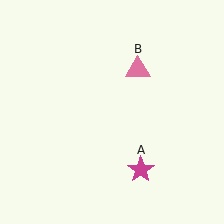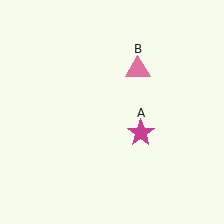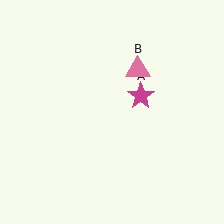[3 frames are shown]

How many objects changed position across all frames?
1 object changed position: magenta star (object A).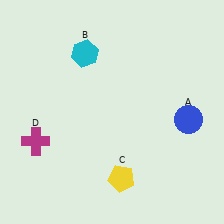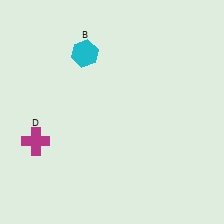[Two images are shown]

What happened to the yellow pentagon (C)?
The yellow pentagon (C) was removed in Image 2. It was in the bottom-right area of Image 1.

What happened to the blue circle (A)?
The blue circle (A) was removed in Image 2. It was in the bottom-right area of Image 1.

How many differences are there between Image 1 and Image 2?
There are 2 differences between the two images.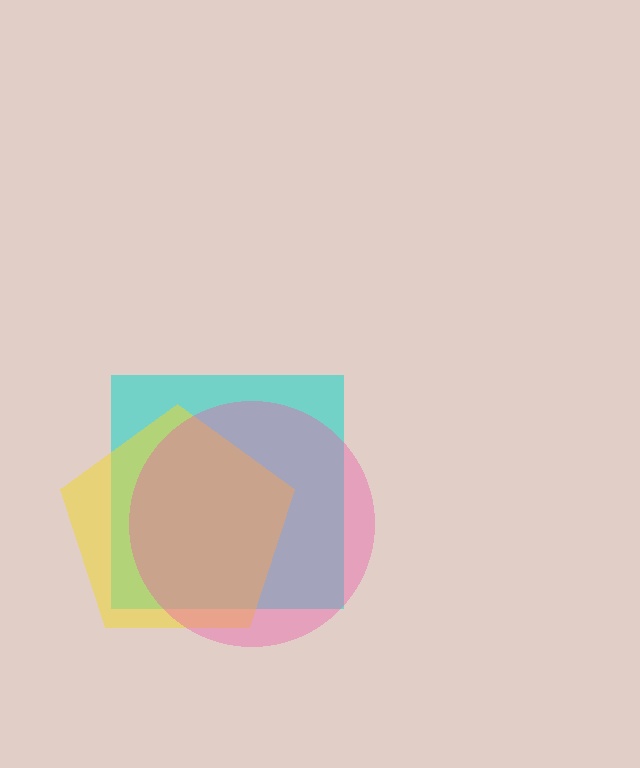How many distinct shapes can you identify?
There are 3 distinct shapes: a cyan square, a yellow pentagon, a pink circle.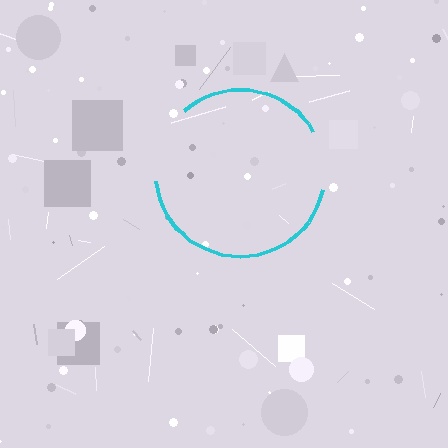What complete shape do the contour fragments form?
The contour fragments form a circle.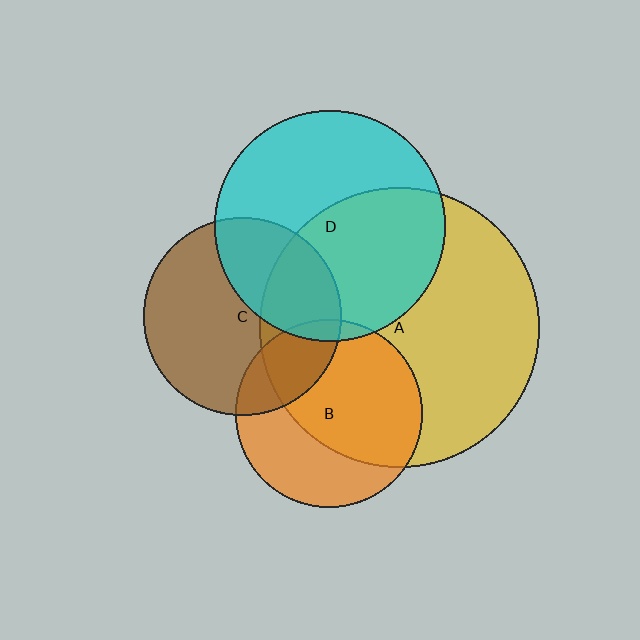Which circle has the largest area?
Circle A (yellow).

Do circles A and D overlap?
Yes.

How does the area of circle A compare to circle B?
Approximately 2.2 times.